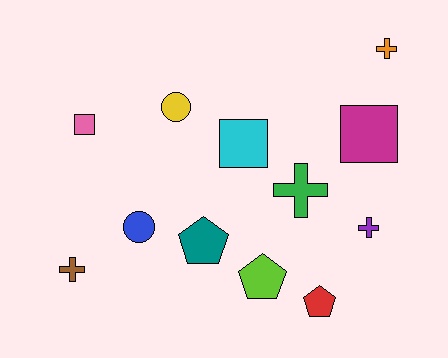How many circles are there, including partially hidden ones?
There are 2 circles.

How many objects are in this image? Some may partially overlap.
There are 12 objects.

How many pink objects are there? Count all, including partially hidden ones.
There is 1 pink object.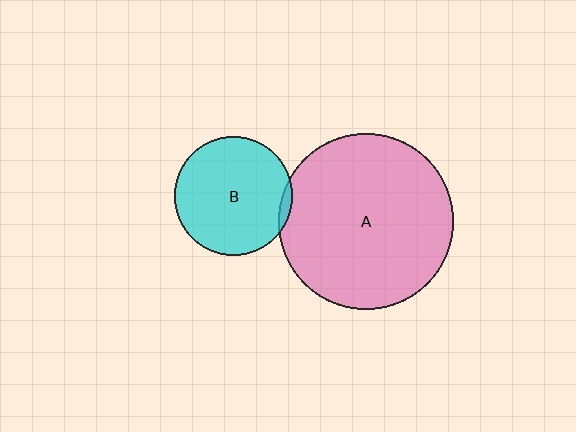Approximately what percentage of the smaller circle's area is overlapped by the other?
Approximately 5%.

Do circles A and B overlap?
Yes.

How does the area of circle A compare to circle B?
Approximately 2.2 times.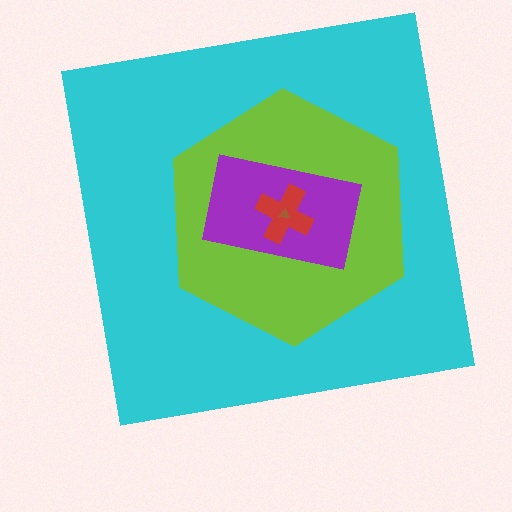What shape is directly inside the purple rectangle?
The red cross.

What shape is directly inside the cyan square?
The lime hexagon.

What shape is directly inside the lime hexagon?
The purple rectangle.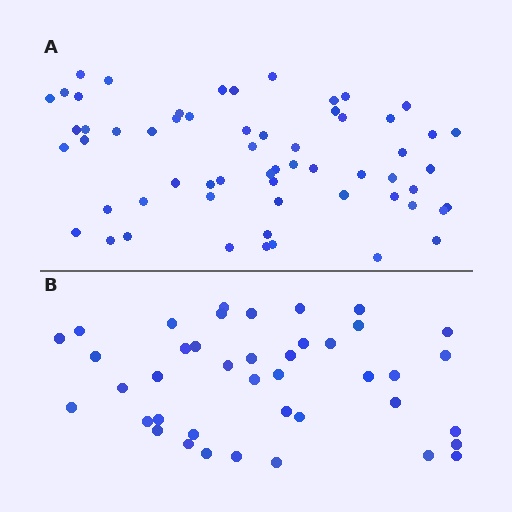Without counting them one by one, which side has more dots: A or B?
Region A (the top region) has more dots.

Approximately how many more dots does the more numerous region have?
Region A has approximately 20 more dots than region B.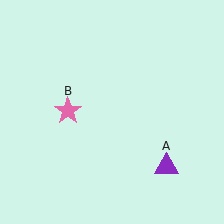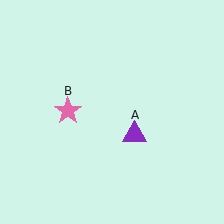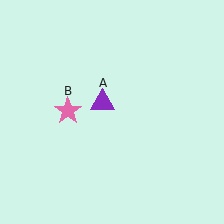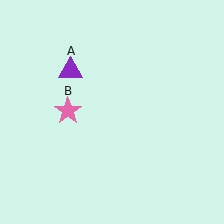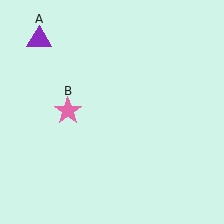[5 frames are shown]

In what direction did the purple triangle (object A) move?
The purple triangle (object A) moved up and to the left.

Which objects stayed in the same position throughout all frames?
Pink star (object B) remained stationary.